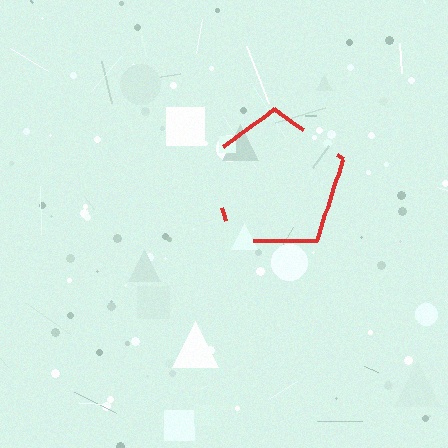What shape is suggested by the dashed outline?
The dashed outline suggests a pentagon.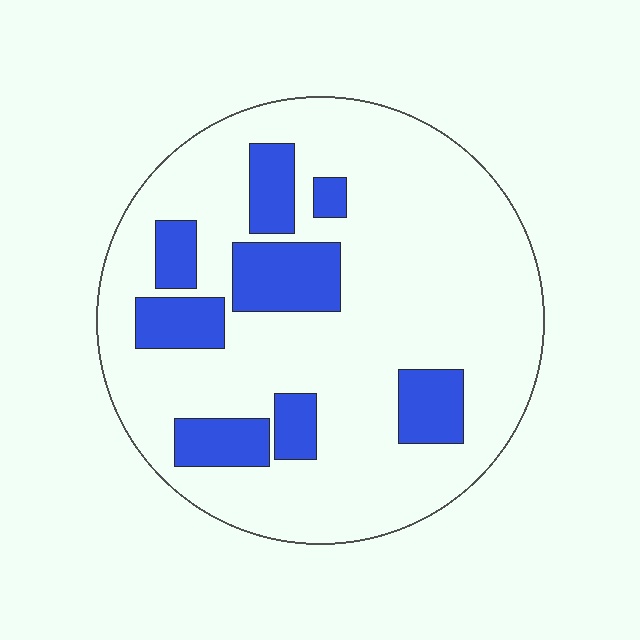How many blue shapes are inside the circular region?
8.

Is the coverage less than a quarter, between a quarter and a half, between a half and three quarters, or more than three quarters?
Less than a quarter.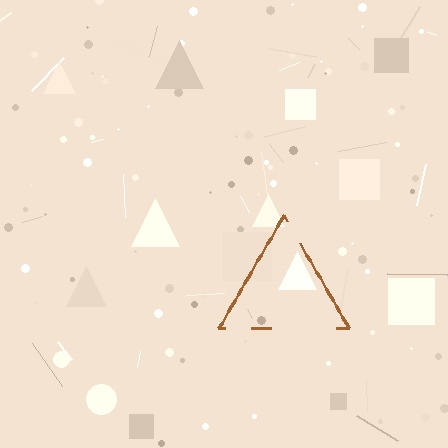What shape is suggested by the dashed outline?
The dashed outline suggests a triangle.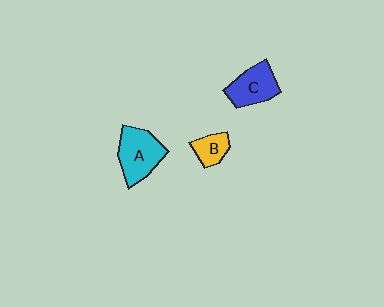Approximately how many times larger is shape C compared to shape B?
Approximately 1.7 times.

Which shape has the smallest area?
Shape B (yellow).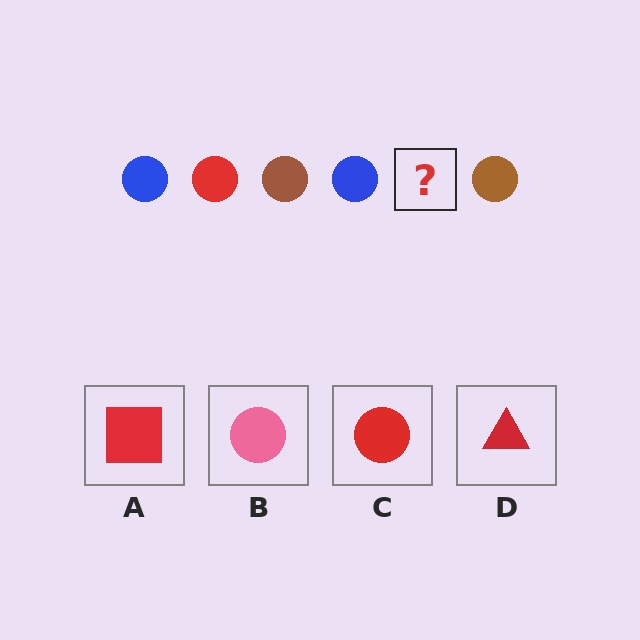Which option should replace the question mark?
Option C.